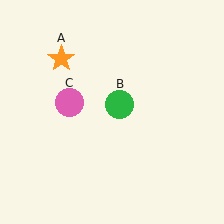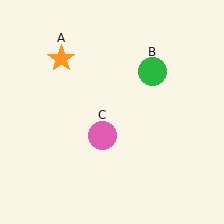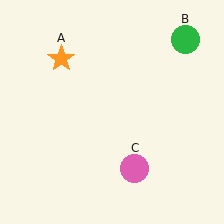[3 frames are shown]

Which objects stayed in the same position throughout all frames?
Orange star (object A) remained stationary.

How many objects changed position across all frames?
2 objects changed position: green circle (object B), pink circle (object C).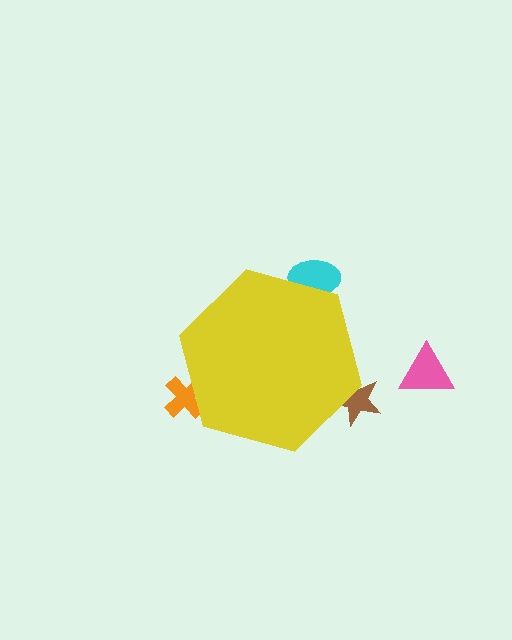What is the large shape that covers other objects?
A yellow hexagon.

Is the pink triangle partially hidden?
No, the pink triangle is fully visible.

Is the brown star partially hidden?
Yes, the brown star is partially hidden behind the yellow hexagon.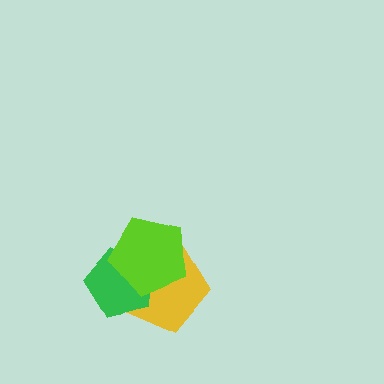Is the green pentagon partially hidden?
Yes, it is partially covered by another shape.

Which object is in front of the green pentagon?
The lime pentagon is in front of the green pentagon.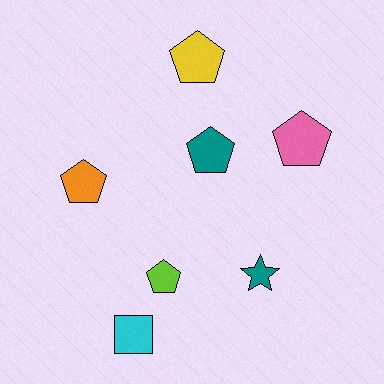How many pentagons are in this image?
There are 5 pentagons.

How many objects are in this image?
There are 7 objects.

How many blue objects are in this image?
There are no blue objects.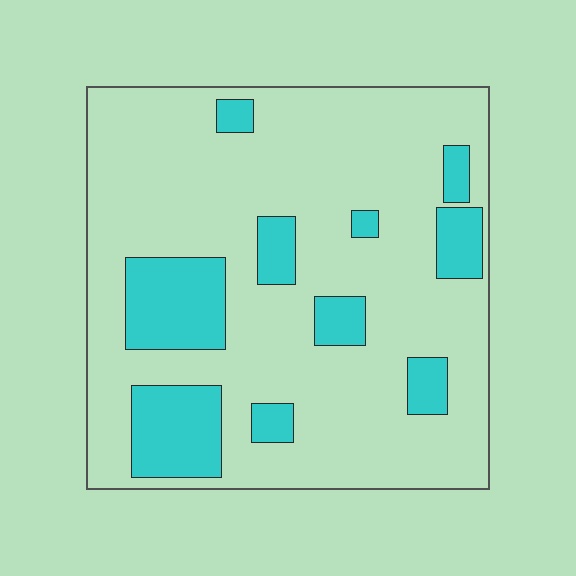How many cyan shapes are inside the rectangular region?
10.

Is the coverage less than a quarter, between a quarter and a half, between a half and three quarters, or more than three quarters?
Less than a quarter.